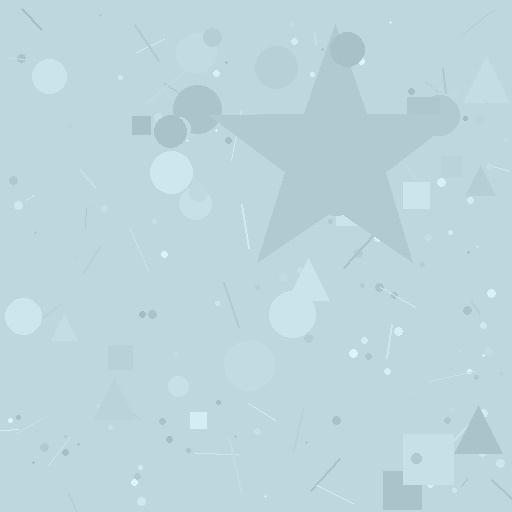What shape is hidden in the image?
A star is hidden in the image.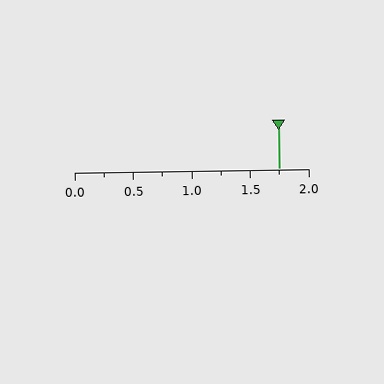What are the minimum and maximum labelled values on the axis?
The axis runs from 0.0 to 2.0.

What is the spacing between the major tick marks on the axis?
The major ticks are spaced 0.5 apart.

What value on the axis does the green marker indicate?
The marker indicates approximately 1.75.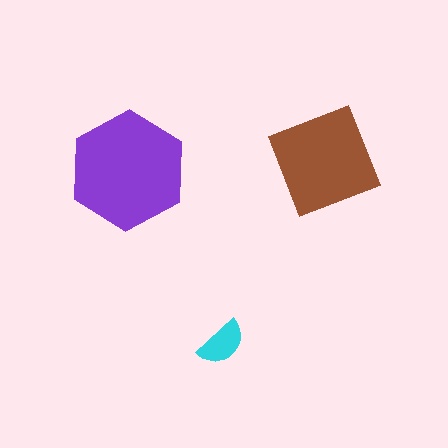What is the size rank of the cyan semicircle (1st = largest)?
3rd.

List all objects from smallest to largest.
The cyan semicircle, the brown diamond, the purple hexagon.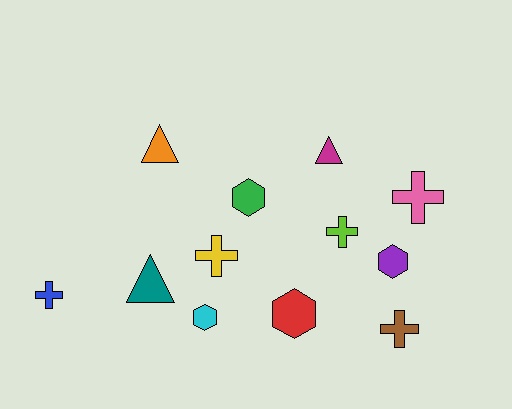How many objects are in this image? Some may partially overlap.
There are 12 objects.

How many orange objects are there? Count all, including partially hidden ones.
There is 1 orange object.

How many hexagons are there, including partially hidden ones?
There are 4 hexagons.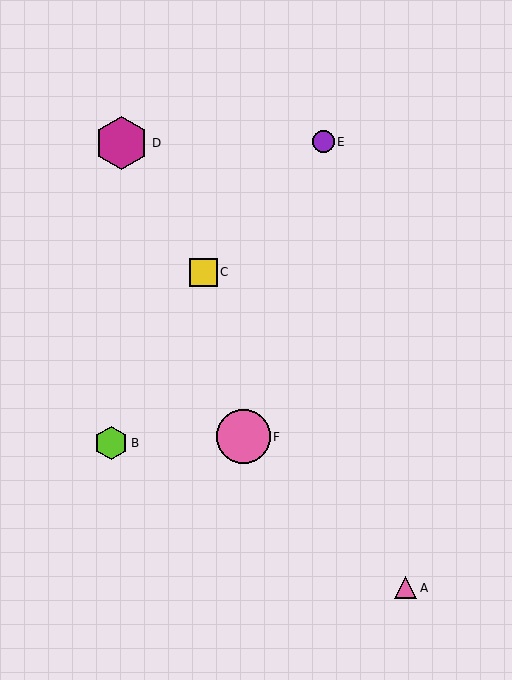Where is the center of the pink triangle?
The center of the pink triangle is at (406, 588).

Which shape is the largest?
The pink circle (labeled F) is the largest.